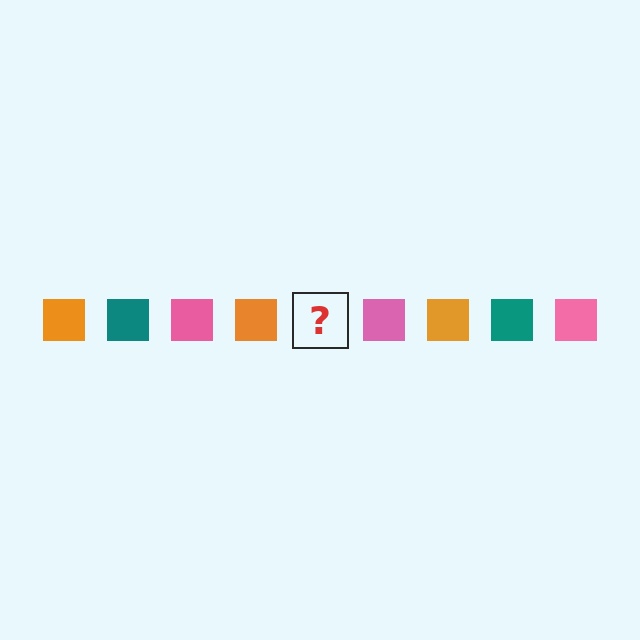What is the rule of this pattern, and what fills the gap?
The rule is that the pattern cycles through orange, teal, pink squares. The gap should be filled with a teal square.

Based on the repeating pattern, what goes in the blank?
The blank should be a teal square.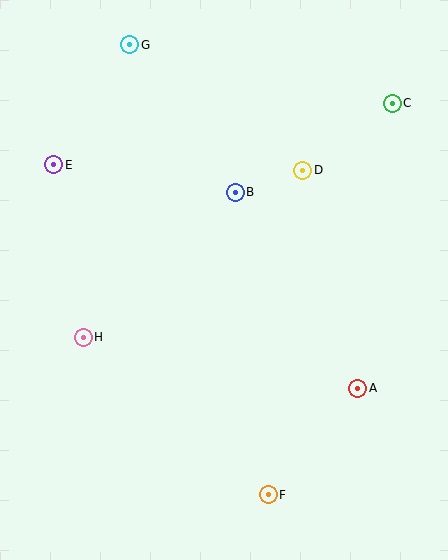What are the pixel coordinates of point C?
Point C is at (392, 103).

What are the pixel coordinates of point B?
Point B is at (235, 192).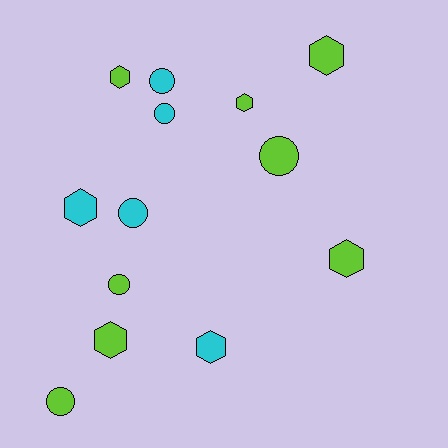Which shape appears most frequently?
Hexagon, with 7 objects.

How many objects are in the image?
There are 13 objects.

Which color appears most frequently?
Lime, with 8 objects.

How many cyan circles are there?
There are 3 cyan circles.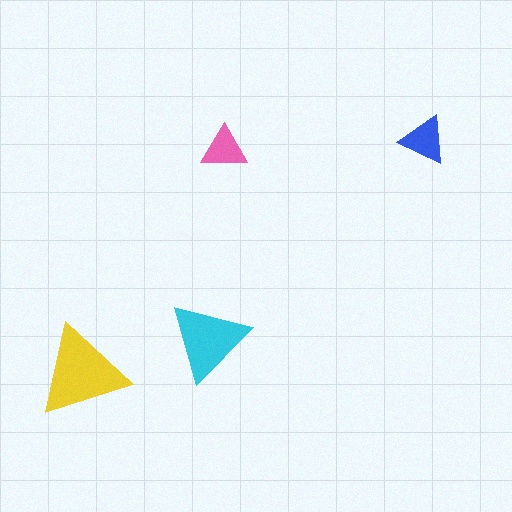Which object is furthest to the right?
The blue triangle is rightmost.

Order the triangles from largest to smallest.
the yellow one, the cyan one, the blue one, the pink one.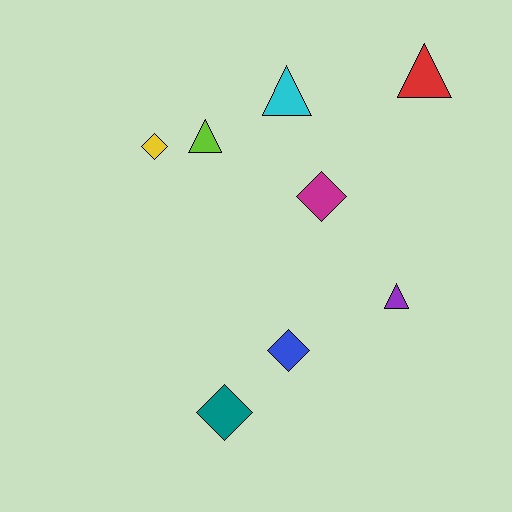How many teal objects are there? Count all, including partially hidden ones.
There is 1 teal object.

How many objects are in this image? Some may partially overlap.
There are 8 objects.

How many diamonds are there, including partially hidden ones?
There are 4 diamonds.